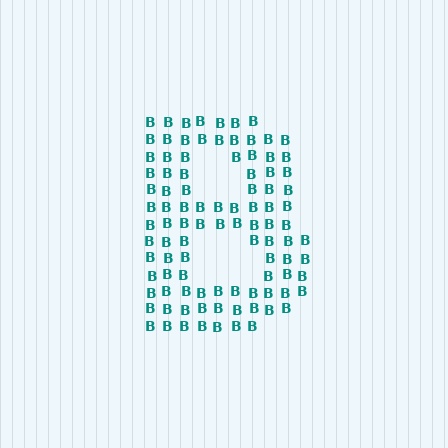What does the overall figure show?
The overall figure shows the letter B.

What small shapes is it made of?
It is made of small letter B's.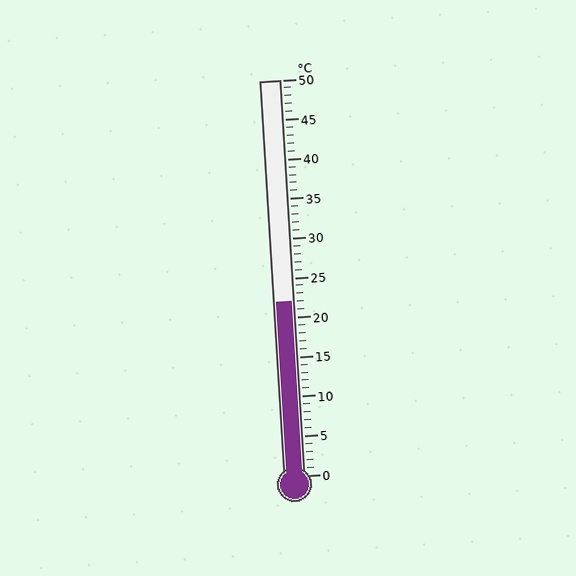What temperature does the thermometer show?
The thermometer shows approximately 22°C.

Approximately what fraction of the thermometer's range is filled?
The thermometer is filled to approximately 45% of its range.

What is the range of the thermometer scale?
The thermometer scale ranges from 0°C to 50°C.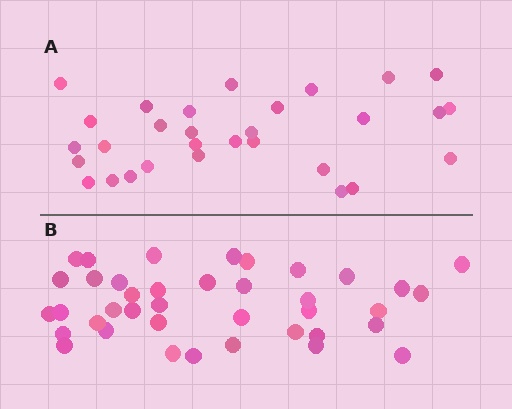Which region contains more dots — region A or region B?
Region B (the bottom region) has more dots.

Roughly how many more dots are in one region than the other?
Region B has roughly 8 or so more dots than region A.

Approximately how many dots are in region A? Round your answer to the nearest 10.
About 30 dots.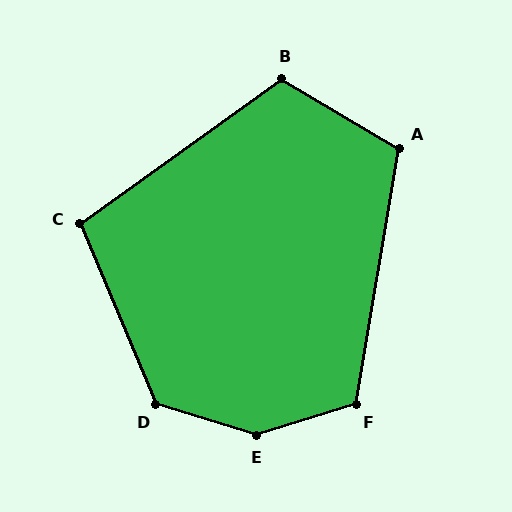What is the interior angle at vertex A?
Approximately 111 degrees (obtuse).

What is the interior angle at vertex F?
Approximately 117 degrees (obtuse).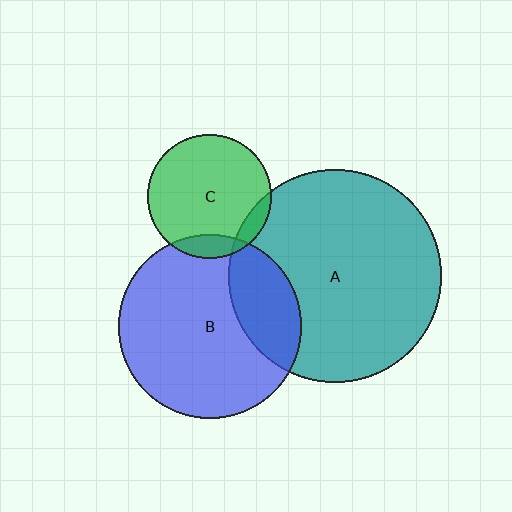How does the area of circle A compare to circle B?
Approximately 1.3 times.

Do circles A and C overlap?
Yes.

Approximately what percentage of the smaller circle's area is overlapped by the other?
Approximately 10%.